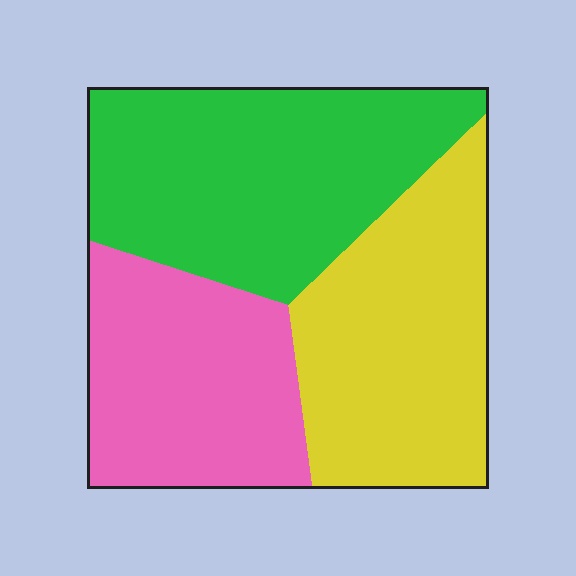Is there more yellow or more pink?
Yellow.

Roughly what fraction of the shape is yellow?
Yellow covers 34% of the shape.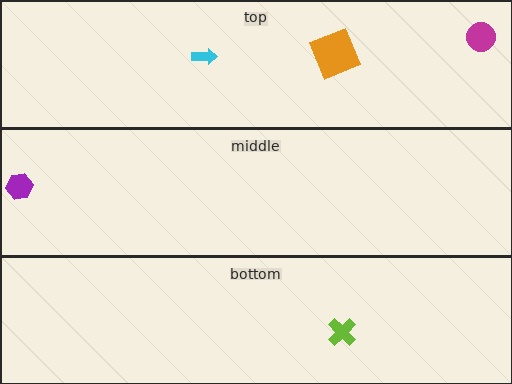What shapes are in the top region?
The magenta circle, the orange square, the cyan arrow.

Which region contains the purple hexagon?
The middle region.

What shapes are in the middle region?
The purple hexagon.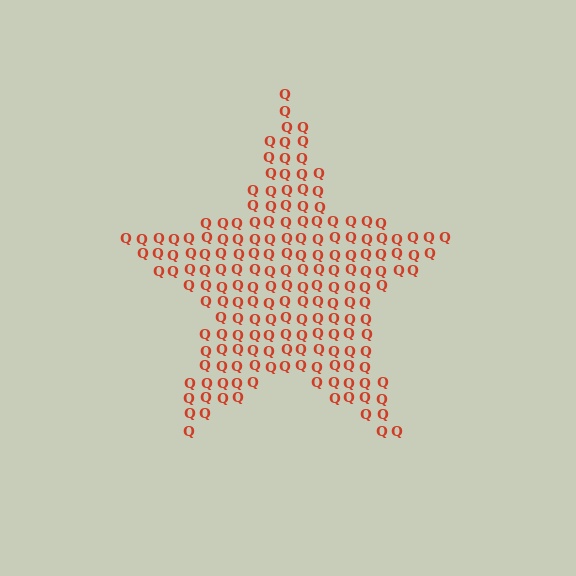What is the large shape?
The large shape is a star.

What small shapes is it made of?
It is made of small letter Q's.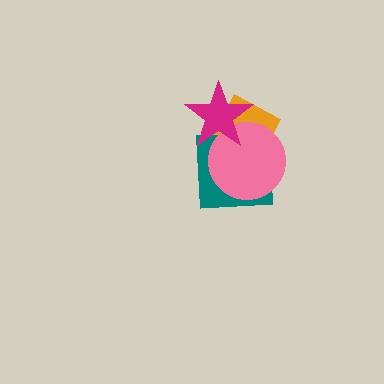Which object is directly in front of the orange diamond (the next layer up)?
The teal square is directly in front of the orange diamond.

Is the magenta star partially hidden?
No, no other shape covers it.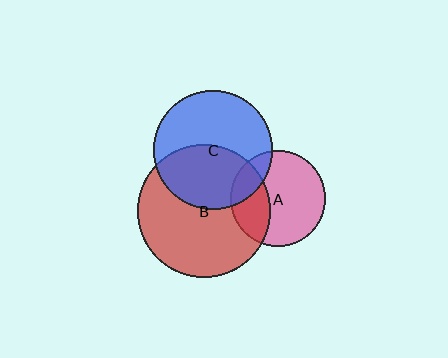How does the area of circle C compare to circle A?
Approximately 1.6 times.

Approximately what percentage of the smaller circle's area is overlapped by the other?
Approximately 45%.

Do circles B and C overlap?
Yes.